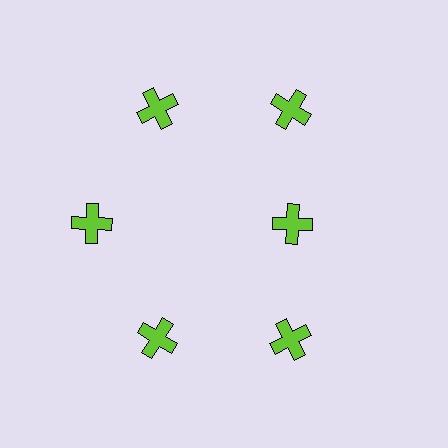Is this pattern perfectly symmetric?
No. The 6 lime crosses are arranged in a ring, but one element near the 3 o'clock position is pulled inward toward the center, breaking the 6-fold rotational symmetry.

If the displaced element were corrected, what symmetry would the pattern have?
It would have 6-fold rotational symmetry — the pattern would map onto itself every 60 degrees.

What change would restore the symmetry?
The symmetry would be restored by moving it outward, back onto the ring so that all 6 crosses sit at equal angles and equal distance from the center.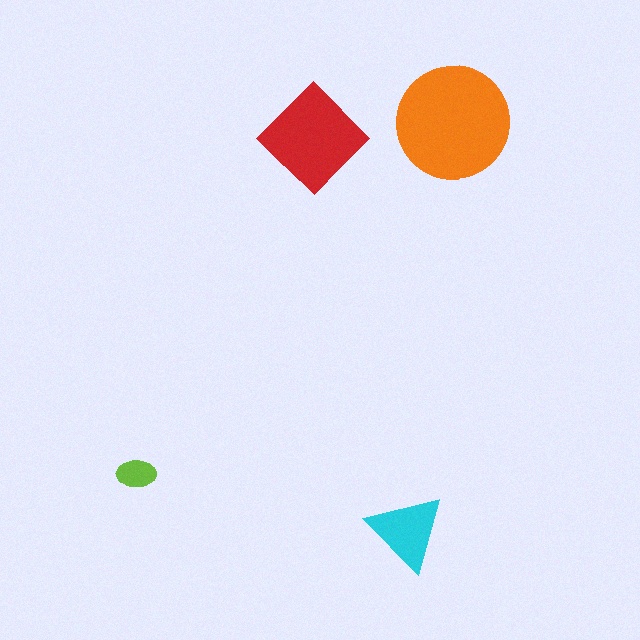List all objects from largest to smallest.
The orange circle, the red diamond, the cyan triangle, the lime ellipse.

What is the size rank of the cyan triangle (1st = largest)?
3rd.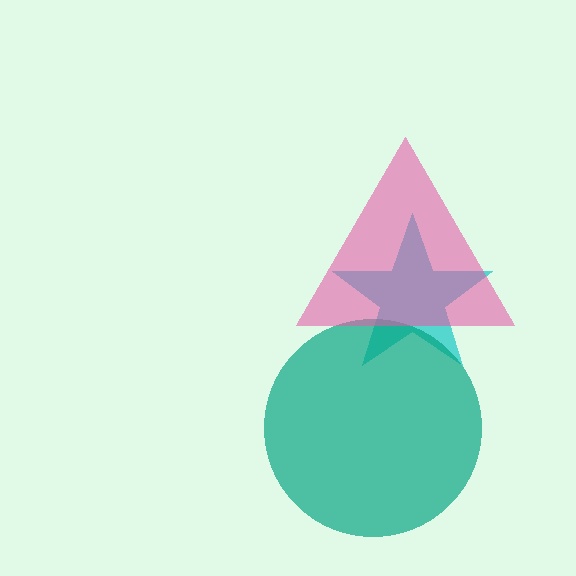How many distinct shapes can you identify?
There are 3 distinct shapes: a cyan star, a teal circle, a pink triangle.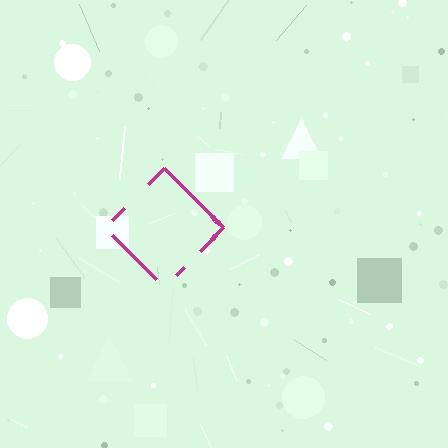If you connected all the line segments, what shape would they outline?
They would outline a diamond.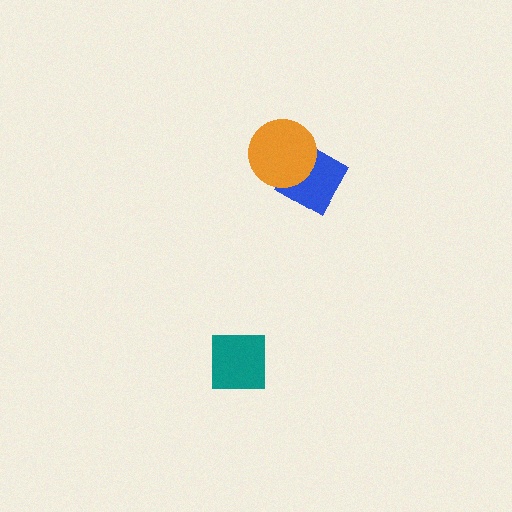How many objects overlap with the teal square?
0 objects overlap with the teal square.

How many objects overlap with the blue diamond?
1 object overlaps with the blue diamond.